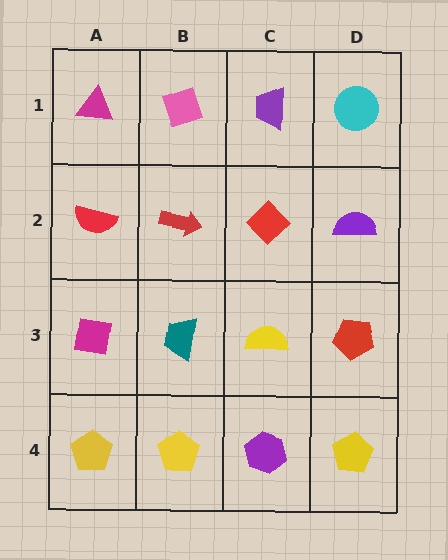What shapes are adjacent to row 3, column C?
A red diamond (row 2, column C), a purple hexagon (row 4, column C), a teal trapezoid (row 3, column B), a red pentagon (row 3, column D).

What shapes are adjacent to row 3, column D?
A purple semicircle (row 2, column D), a yellow pentagon (row 4, column D), a yellow semicircle (row 3, column C).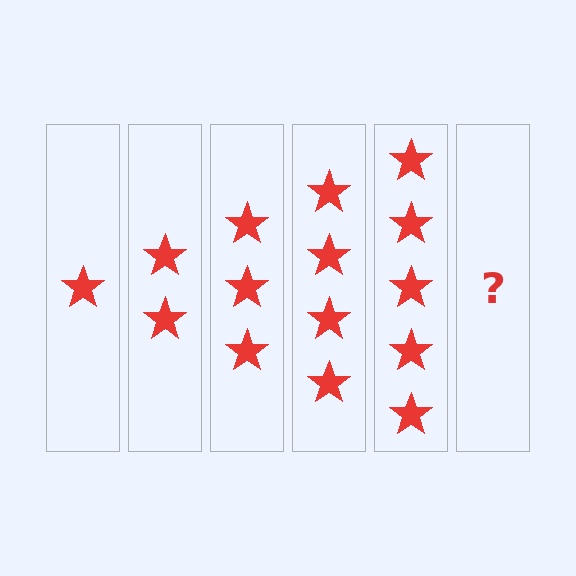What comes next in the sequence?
The next element should be 6 stars.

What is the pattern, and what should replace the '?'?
The pattern is that each step adds one more star. The '?' should be 6 stars.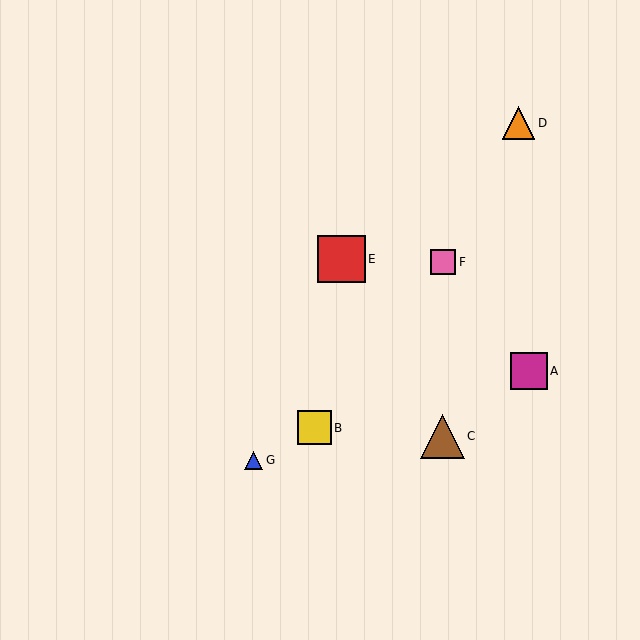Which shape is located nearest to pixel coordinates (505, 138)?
The orange triangle (labeled D) at (518, 123) is nearest to that location.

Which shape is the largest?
The red square (labeled E) is the largest.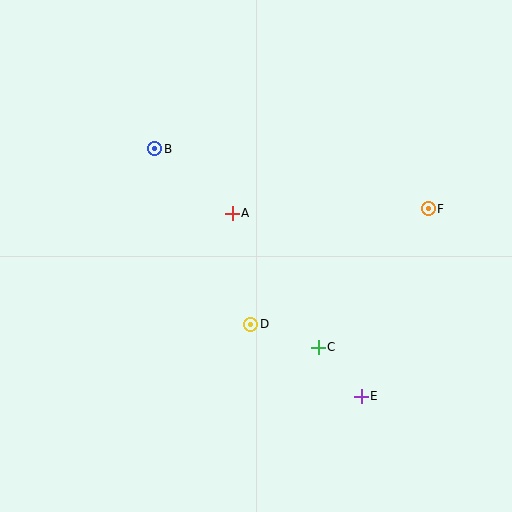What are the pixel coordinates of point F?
Point F is at (428, 209).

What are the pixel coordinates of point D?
Point D is at (251, 324).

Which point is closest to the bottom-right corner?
Point E is closest to the bottom-right corner.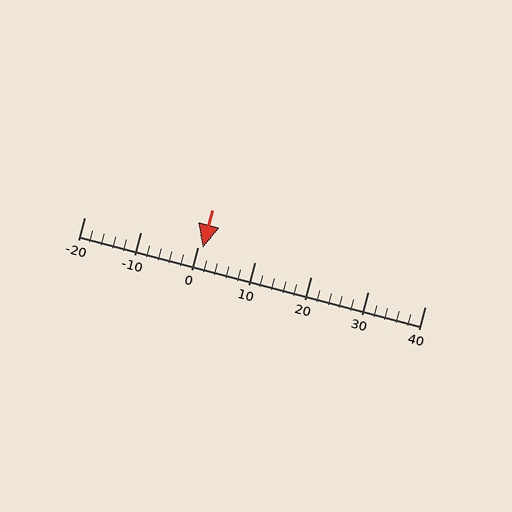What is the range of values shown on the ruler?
The ruler shows values from -20 to 40.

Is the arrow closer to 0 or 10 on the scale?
The arrow is closer to 0.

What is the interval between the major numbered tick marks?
The major tick marks are spaced 10 units apart.